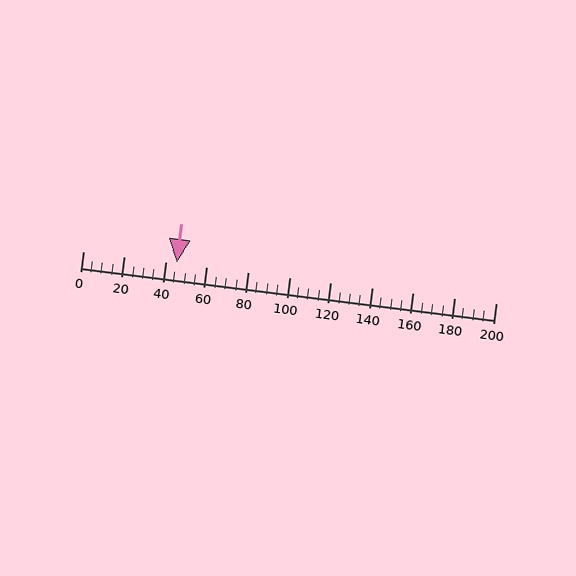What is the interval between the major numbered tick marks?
The major tick marks are spaced 20 units apart.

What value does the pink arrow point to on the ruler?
The pink arrow points to approximately 45.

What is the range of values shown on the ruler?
The ruler shows values from 0 to 200.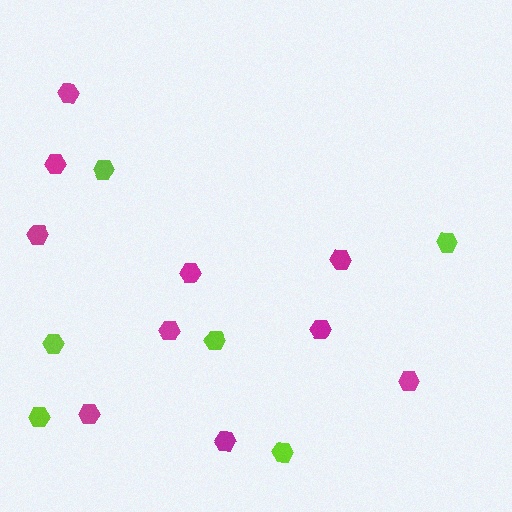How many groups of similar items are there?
There are 2 groups: one group of magenta hexagons (10) and one group of lime hexagons (6).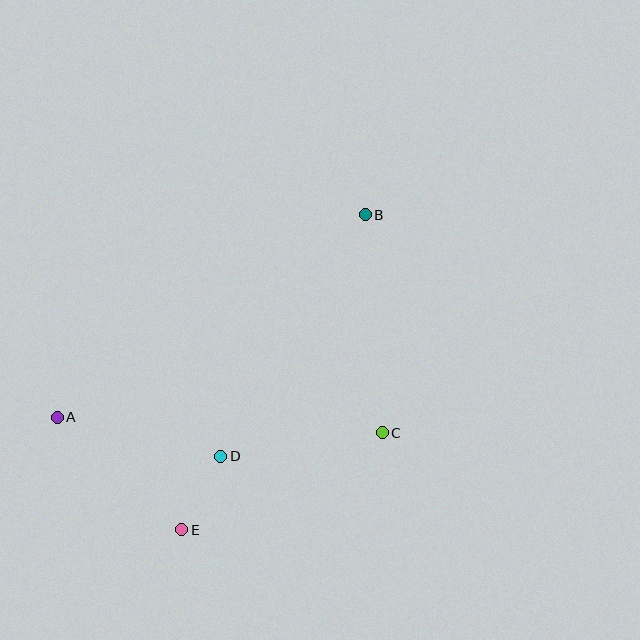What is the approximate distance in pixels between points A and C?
The distance between A and C is approximately 326 pixels.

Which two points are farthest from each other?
Points A and B are farthest from each other.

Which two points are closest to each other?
Points D and E are closest to each other.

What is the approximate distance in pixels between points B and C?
The distance between B and C is approximately 218 pixels.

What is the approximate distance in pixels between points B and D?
The distance between B and D is approximately 281 pixels.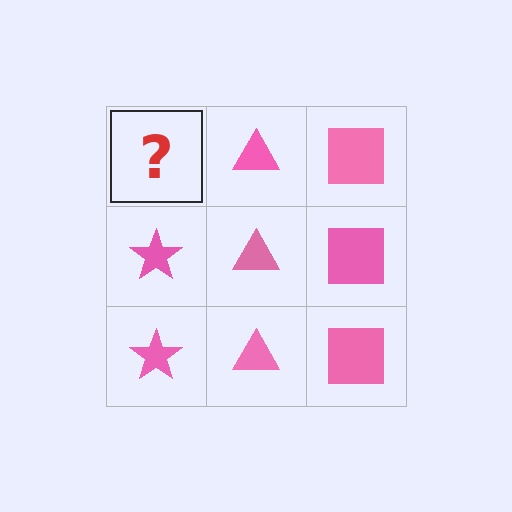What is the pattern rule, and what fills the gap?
The rule is that each column has a consistent shape. The gap should be filled with a pink star.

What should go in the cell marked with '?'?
The missing cell should contain a pink star.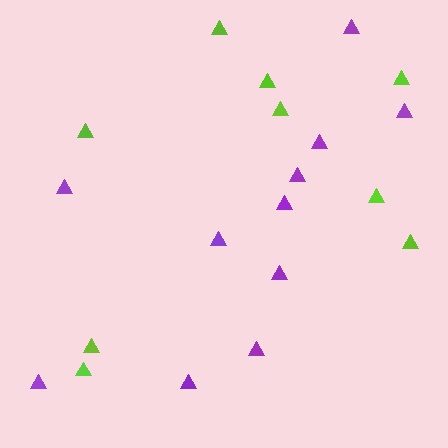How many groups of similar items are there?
There are 2 groups: one group of purple triangles (11) and one group of lime triangles (9).